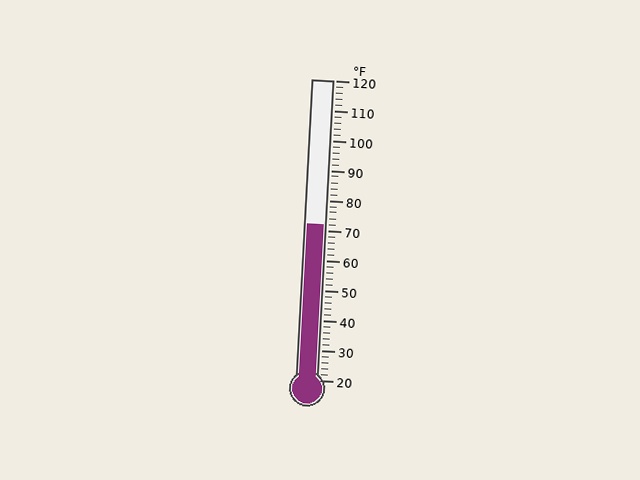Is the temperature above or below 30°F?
The temperature is above 30°F.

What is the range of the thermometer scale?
The thermometer scale ranges from 20°F to 120°F.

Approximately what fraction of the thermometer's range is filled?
The thermometer is filled to approximately 50% of its range.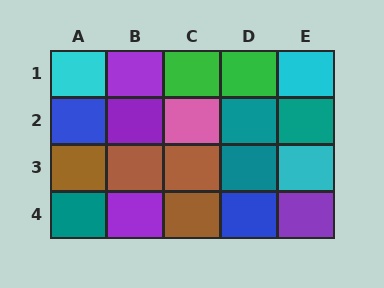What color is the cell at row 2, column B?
Purple.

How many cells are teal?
4 cells are teal.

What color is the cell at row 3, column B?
Brown.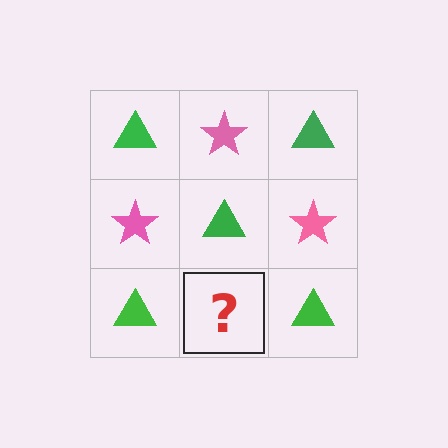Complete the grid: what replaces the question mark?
The question mark should be replaced with a pink star.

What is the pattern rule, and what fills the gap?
The rule is that it alternates green triangle and pink star in a checkerboard pattern. The gap should be filled with a pink star.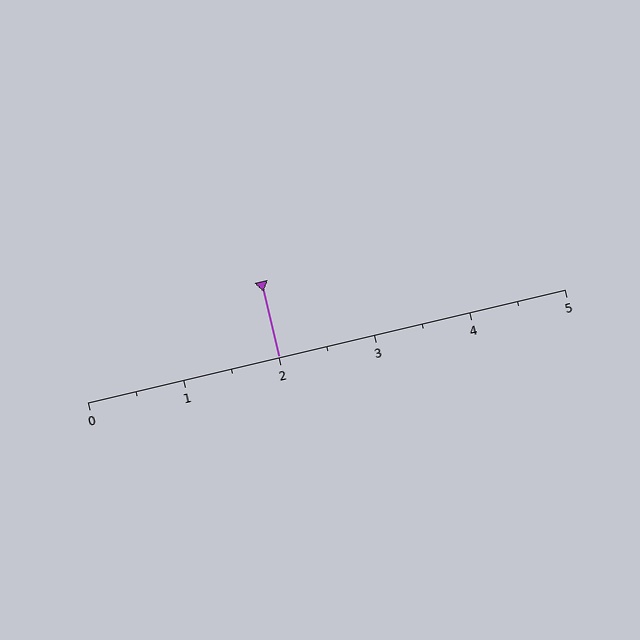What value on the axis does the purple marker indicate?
The marker indicates approximately 2.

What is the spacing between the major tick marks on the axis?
The major ticks are spaced 1 apart.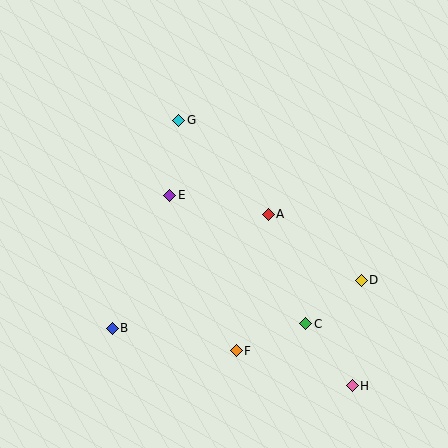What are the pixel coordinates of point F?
Point F is at (236, 351).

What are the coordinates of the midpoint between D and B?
The midpoint between D and B is at (237, 304).